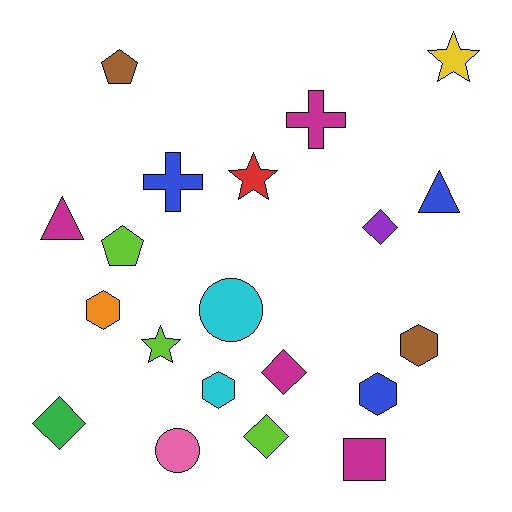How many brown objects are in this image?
There are 2 brown objects.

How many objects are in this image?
There are 20 objects.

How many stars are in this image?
There are 3 stars.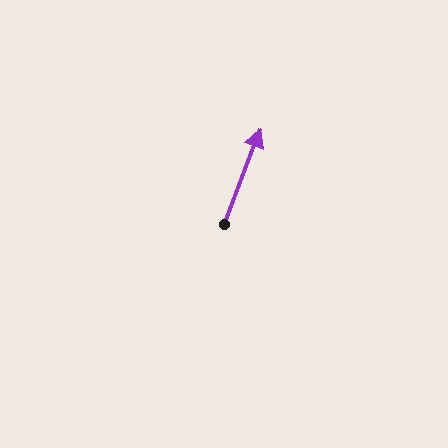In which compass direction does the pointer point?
North.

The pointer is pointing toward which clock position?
Roughly 1 o'clock.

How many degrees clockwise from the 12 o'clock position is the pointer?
Approximately 21 degrees.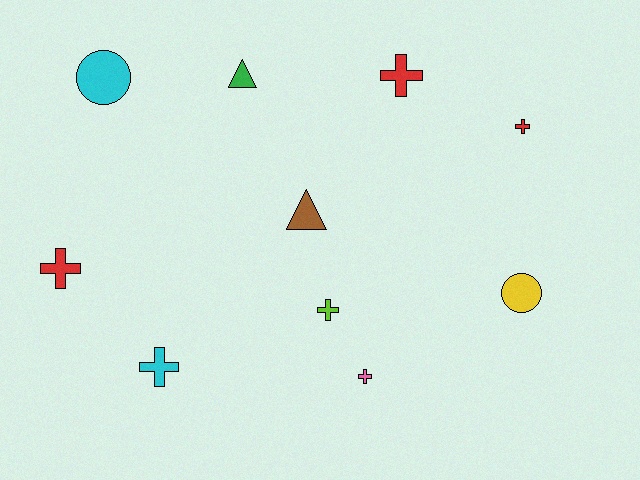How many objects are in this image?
There are 10 objects.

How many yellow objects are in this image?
There is 1 yellow object.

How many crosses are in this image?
There are 6 crosses.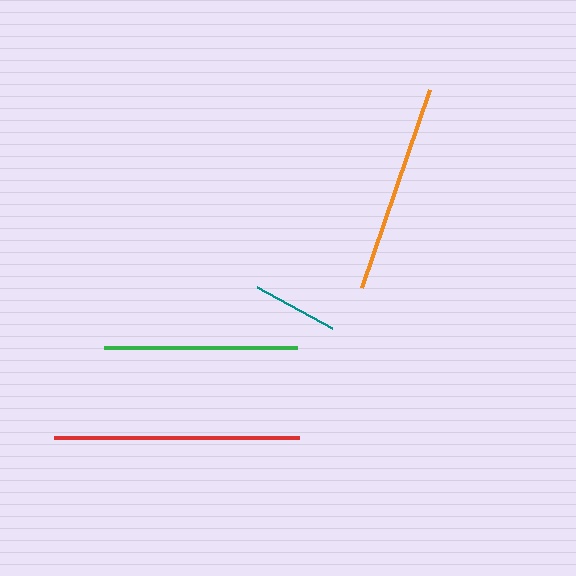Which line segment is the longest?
The red line is the longest at approximately 245 pixels.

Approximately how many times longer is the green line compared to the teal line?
The green line is approximately 2.2 times the length of the teal line.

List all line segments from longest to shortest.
From longest to shortest: red, orange, green, teal.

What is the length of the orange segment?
The orange segment is approximately 209 pixels long.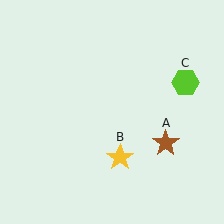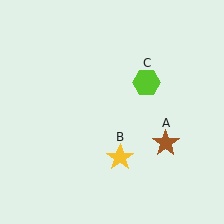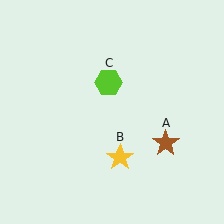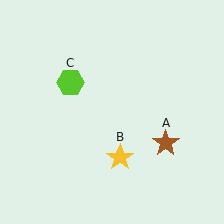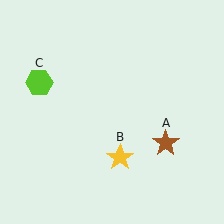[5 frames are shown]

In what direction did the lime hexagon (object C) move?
The lime hexagon (object C) moved left.